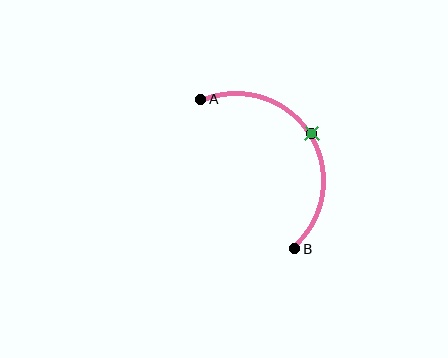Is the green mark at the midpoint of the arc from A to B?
Yes. The green mark lies on the arc at equal arc-length from both A and B — it is the arc midpoint.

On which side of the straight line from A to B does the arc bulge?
The arc bulges to the right of the straight line connecting A and B.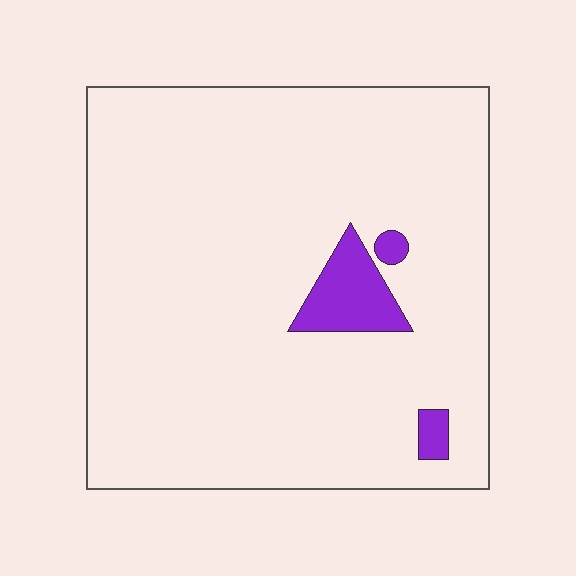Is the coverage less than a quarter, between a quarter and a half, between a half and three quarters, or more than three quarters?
Less than a quarter.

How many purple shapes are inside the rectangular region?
3.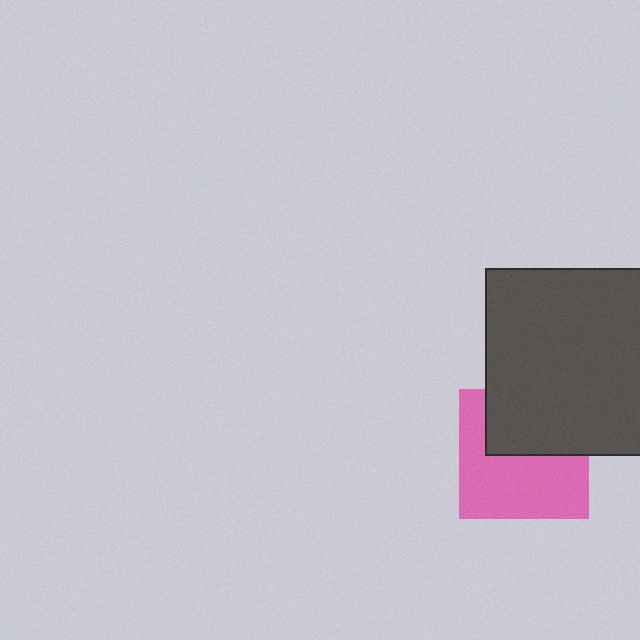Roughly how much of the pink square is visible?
About half of it is visible (roughly 59%).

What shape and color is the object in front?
The object in front is a dark gray square.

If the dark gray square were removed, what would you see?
You would see the complete pink square.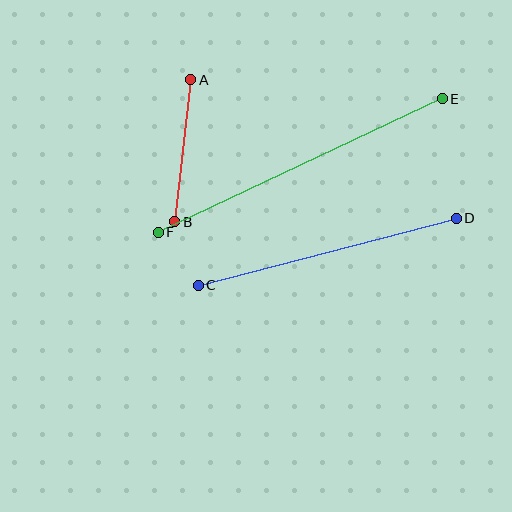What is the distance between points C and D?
The distance is approximately 267 pixels.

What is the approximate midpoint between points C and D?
The midpoint is at approximately (327, 252) pixels.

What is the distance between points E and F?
The distance is approximately 314 pixels.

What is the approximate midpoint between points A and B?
The midpoint is at approximately (183, 151) pixels.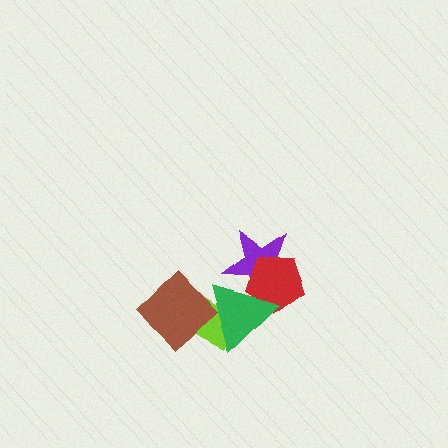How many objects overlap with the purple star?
2 objects overlap with the purple star.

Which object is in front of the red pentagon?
The green triangle is in front of the red pentagon.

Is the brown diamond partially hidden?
No, no other shape covers it.